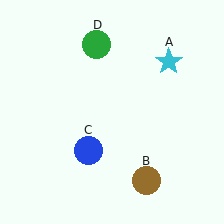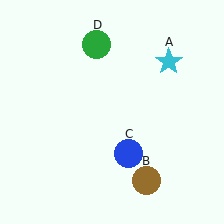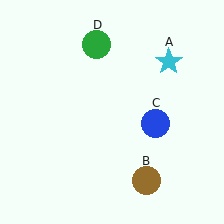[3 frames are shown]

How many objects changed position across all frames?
1 object changed position: blue circle (object C).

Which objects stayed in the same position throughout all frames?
Cyan star (object A) and brown circle (object B) and green circle (object D) remained stationary.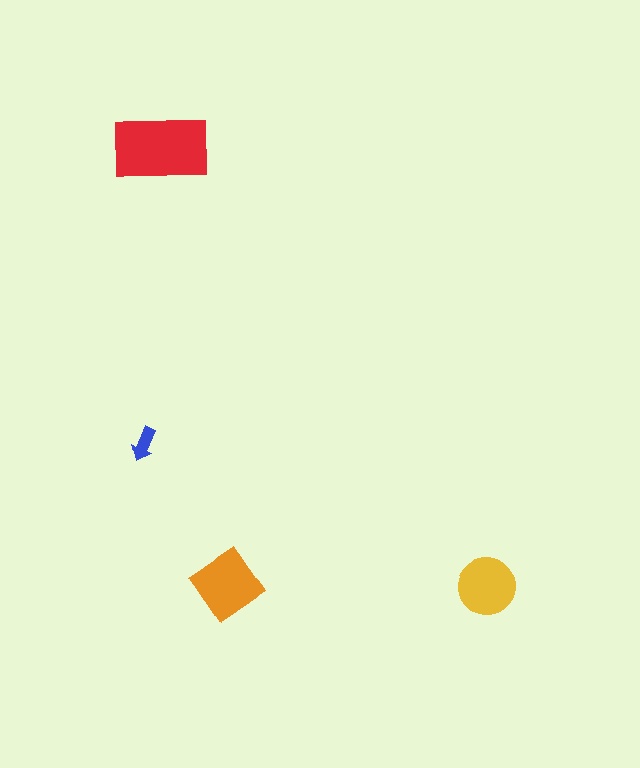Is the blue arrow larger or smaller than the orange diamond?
Smaller.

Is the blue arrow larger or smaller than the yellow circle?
Smaller.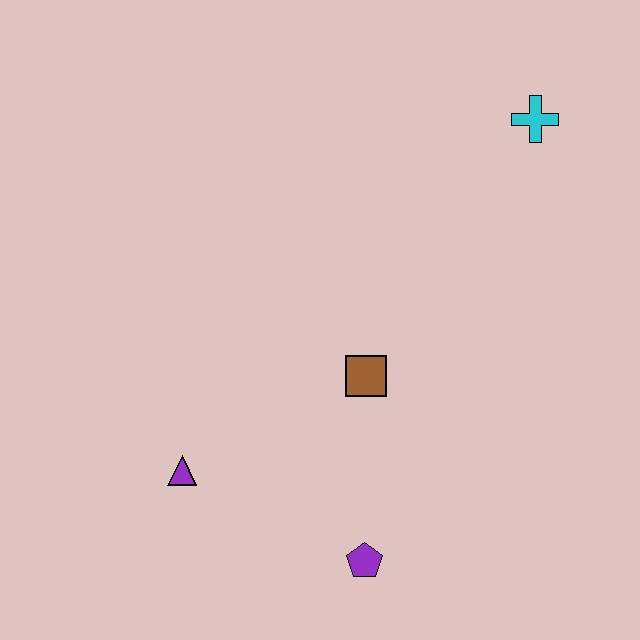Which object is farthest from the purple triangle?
The cyan cross is farthest from the purple triangle.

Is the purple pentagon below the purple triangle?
Yes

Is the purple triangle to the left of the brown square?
Yes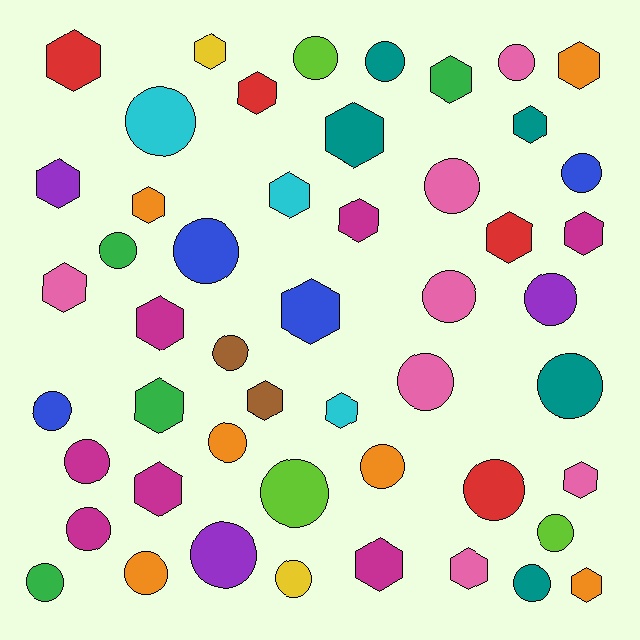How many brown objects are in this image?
There are 2 brown objects.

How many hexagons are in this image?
There are 24 hexagons.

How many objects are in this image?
There are 50 objects.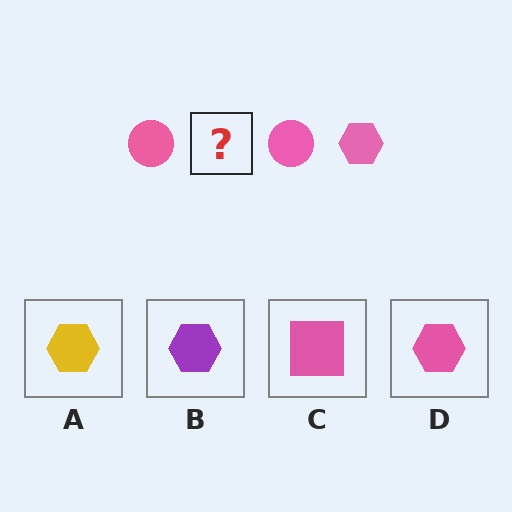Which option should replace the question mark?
Option D.